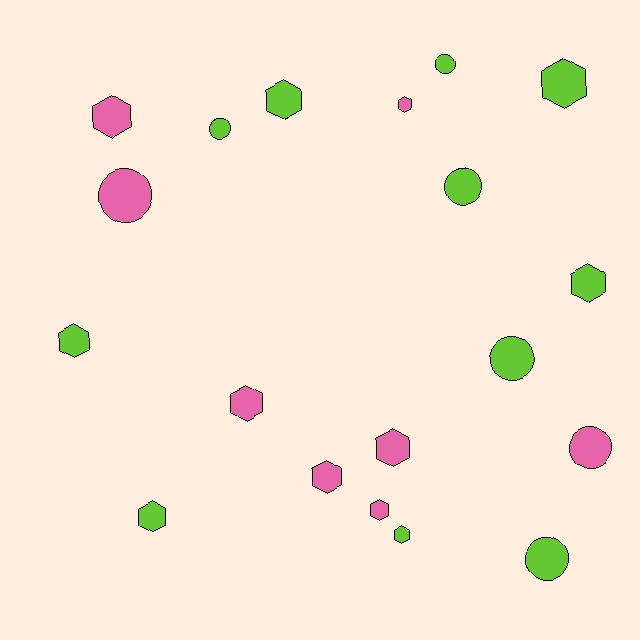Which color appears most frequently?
Lime, with 11 objects.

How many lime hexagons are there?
There are 6 lime hexagons.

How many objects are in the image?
There are 19 objects.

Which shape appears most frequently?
Hexagon, with 12 objects.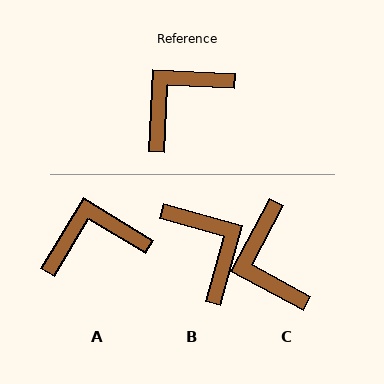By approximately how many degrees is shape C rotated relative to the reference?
Approximately 64 degrees counter-clockwise.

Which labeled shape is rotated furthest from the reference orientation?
B, about 103 degrees away.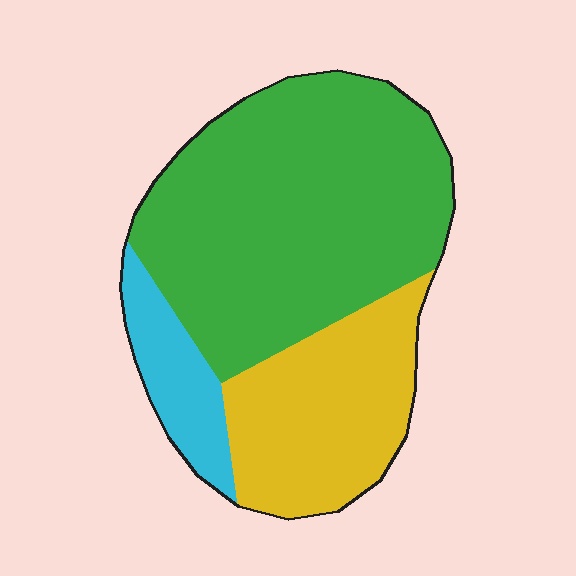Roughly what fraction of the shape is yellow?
Yellow covers roughly 30% of the shape.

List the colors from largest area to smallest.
From largest to smallest: green, yellow, cyan.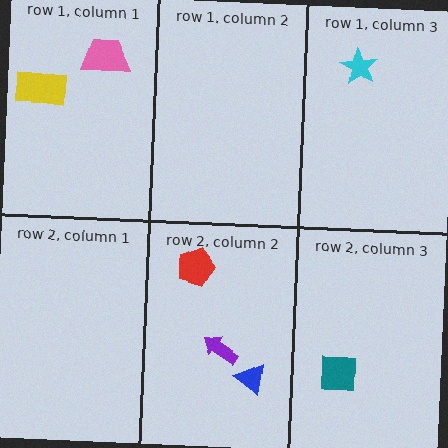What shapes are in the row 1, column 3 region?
The cyan star.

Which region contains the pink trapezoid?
The row 1, column 1 region.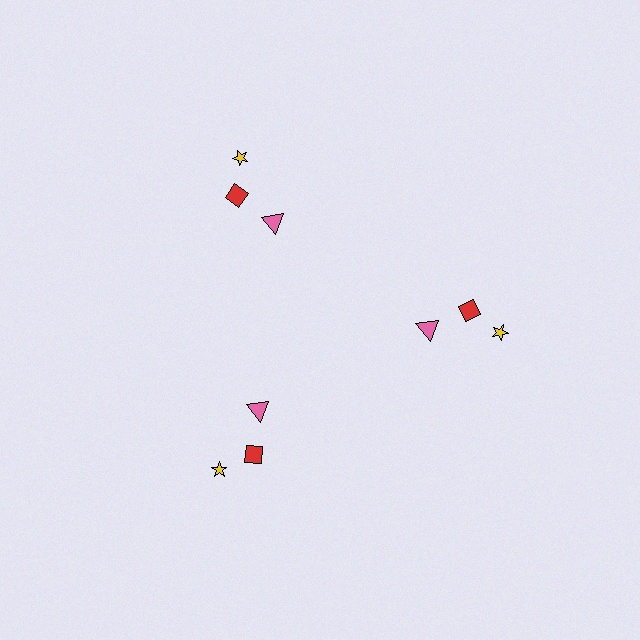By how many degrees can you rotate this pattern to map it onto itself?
The pattern maps onto itself every 120 degrees of rotation.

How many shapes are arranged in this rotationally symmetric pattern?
There are 9 shapes, arranged in 3 groups of 3.